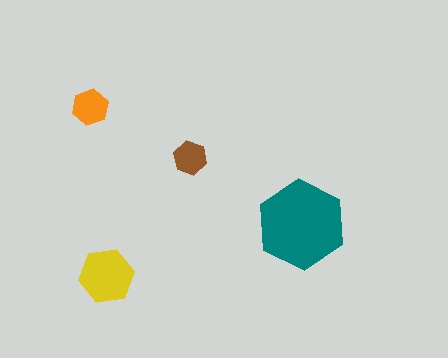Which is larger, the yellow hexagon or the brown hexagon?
The yellow one.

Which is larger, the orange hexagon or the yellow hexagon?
The yellow one.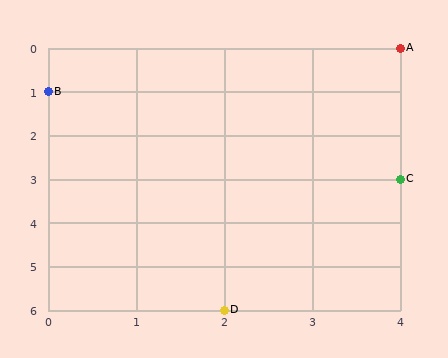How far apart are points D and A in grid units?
Points D and A are 2 columns and 6 rows apart (about 6.3 grid units diagonally).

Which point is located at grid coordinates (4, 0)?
Point A is at (4, 0).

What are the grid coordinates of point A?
Point A is at grid coordinates (4, 0).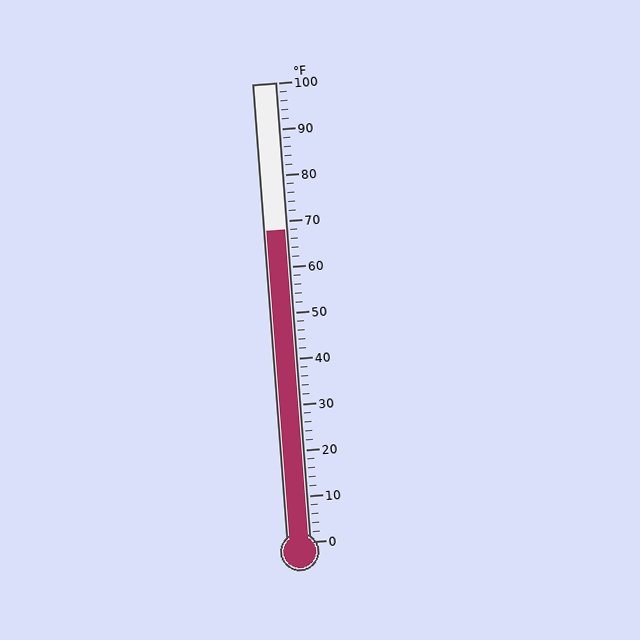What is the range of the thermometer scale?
The thermometer scale ranges from 0°F to 100°F.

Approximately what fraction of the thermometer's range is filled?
The thermometer is filled to approximately 70% of its range.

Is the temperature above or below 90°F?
The temperature is below 90°F.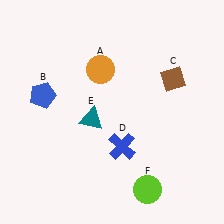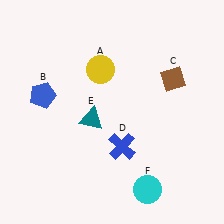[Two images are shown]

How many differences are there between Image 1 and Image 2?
There are 2 differences between the two images.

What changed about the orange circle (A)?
In Image 1, A is orange. In Image 2, it changed to yellow.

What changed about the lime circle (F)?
In Image 1, F is lime. In Image 2, it changed to cyan.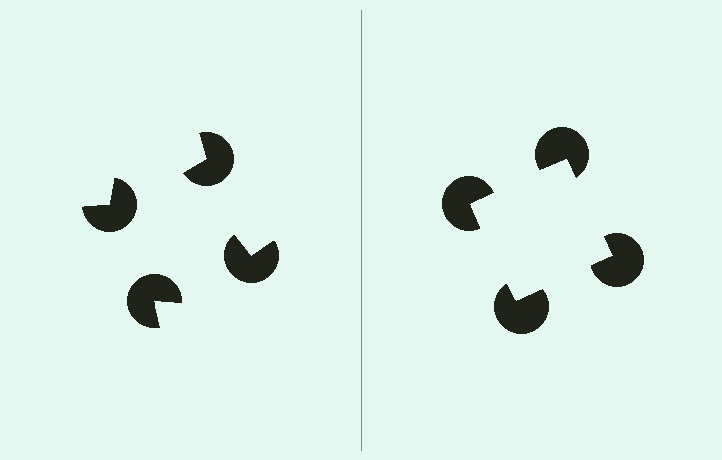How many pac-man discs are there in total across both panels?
8 — 4 on each side.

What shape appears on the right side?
An illusory square.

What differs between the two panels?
The pac-man discs are positioned identically on both sides; only the wedge orientations differ. On the right they align to a square; on the left they are misaligned.